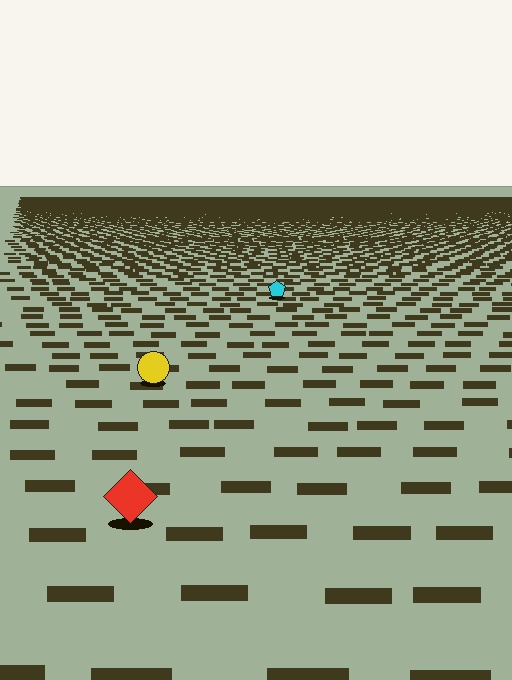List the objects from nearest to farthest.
From nearest to farthest: the red diamond, the yellow circle, the cyan pentagon.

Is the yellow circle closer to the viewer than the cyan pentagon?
Yes. The yellow circle is closer — you can tell from the texture gradient: the ground texture is coarser near it.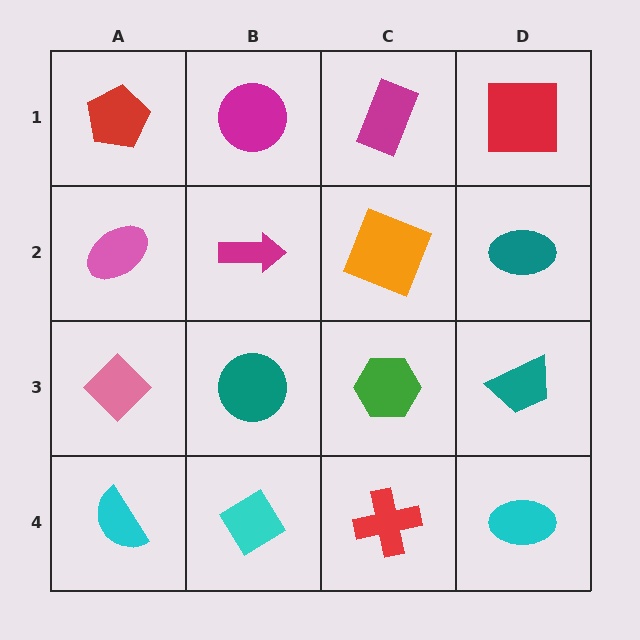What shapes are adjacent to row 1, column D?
A teal ellipse (row 2, column D), a magenta rectangle (row 1, column C).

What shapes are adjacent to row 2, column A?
A red pentagon (row 1, column A), a pink diamond (row 3, column A), a magenta arrow (row 2, column B).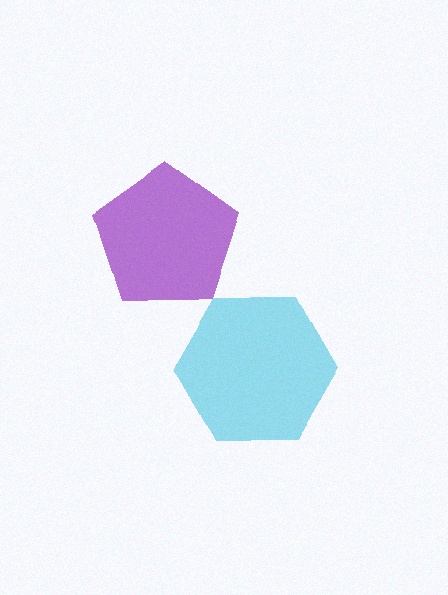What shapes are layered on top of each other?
The layered shapes are: a purple pentagon, a cyan hexagon.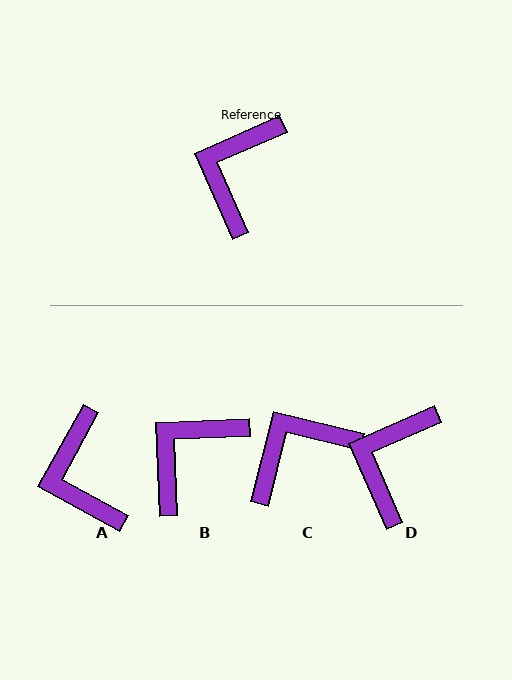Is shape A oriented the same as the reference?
No, it is off by about 37 degrees.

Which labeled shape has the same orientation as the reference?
D.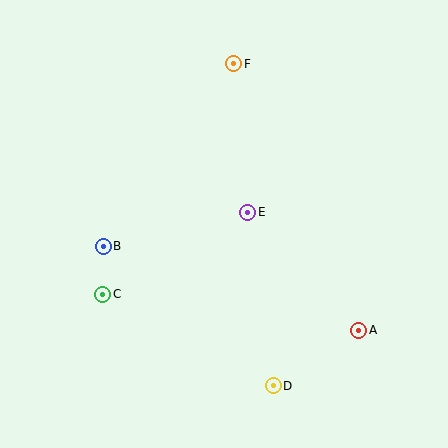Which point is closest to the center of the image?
Point E at (248, 212) is closest to the center.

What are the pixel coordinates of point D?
Point D is at (273, 386).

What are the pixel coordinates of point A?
Point A is at (359, 330).